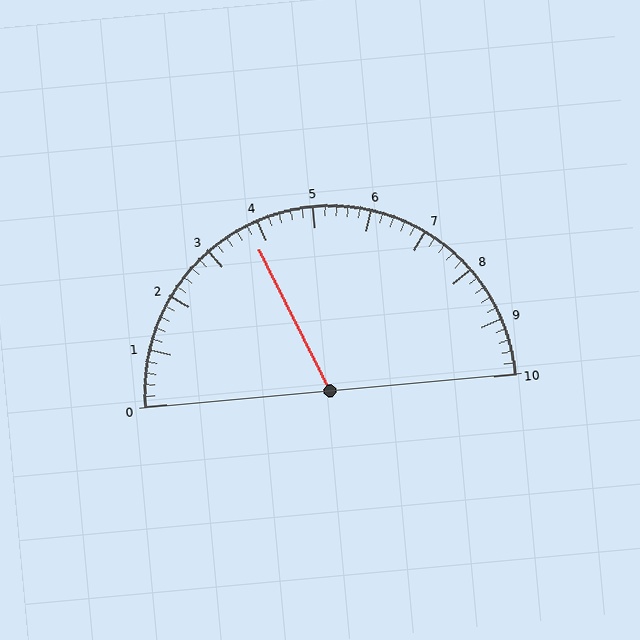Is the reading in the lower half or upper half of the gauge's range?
The reading is in the lower half of the range (0 to 10).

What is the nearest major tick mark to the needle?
The nearest major tick mark is 4.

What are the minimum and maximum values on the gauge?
The gauge ranges from 0 to 10.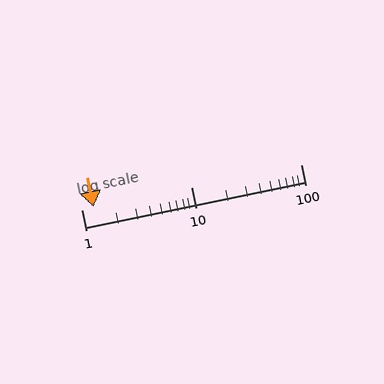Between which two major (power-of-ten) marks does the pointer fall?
The pointer is between 1 and 10.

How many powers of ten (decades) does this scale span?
The scale spans 2 decades, from 1 to 100.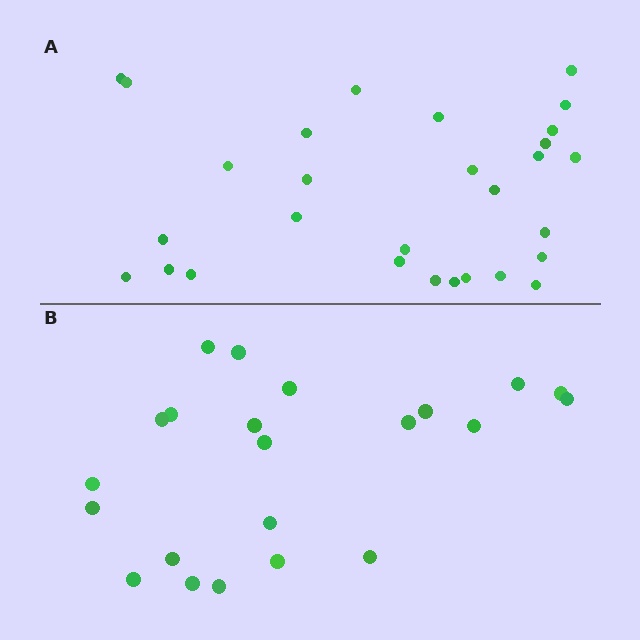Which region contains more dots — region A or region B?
Region A (the top region) has more dots.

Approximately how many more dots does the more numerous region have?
Region A has roughly 8 or so more dots than region B.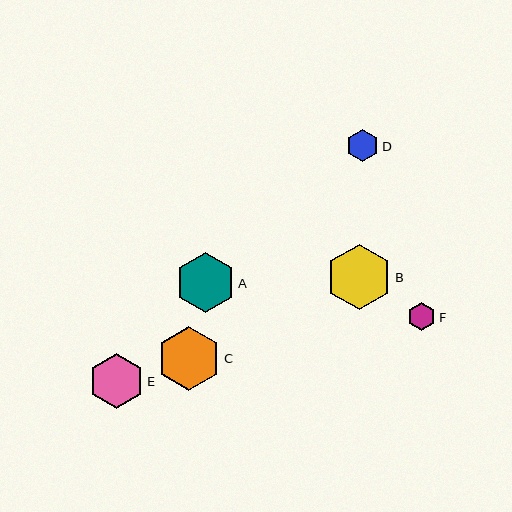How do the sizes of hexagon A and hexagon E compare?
Hexagon A and hexagon E are approximately the same size.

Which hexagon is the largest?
Hexagon B is the largest with a size of approximately 66 pixels.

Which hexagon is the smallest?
Hexagon F is the smallest with a size of approximately 28 pixels.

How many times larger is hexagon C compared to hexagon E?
Hexagon C is approximately 1.2 times the size of hexagon E.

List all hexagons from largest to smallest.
From largest to smallest: B, C, A, E, D, F.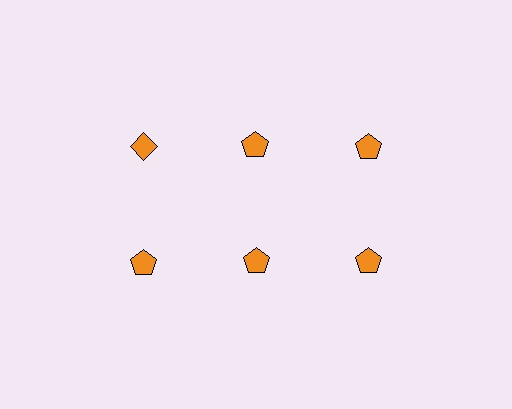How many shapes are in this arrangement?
There are 6 shapes arranged in a grid pattern.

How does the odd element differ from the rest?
It has a different shape: diamond instead of pentagon.